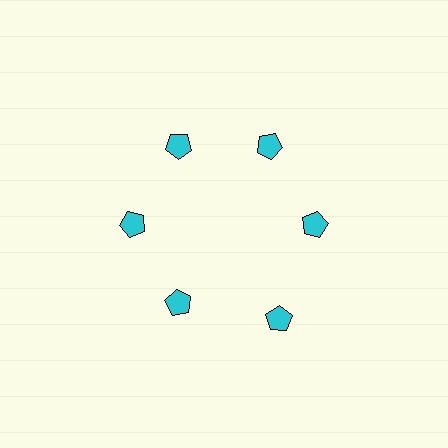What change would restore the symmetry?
The symmetry would be restored by moving it inward, back onto the ring so that all 6 pentagons sit at equal angles and equal distance from the center.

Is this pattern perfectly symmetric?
No. The 6 cyan pentagons are arranged in a ring, but one element near the 5 o'clock position is pushed outward from the center, breaking the 6-fold rotational symmetry.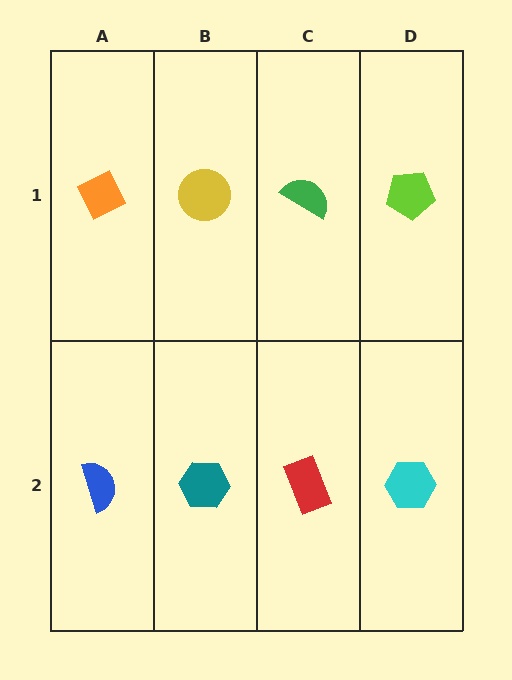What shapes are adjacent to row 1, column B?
A teal hexagon (row 2, column B), an orange diamond (row 1, column A), a green semicircle (row 1, column C).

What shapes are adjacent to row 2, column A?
An orange diamond (row 1, column A), a teal hexagon (row 2, column B).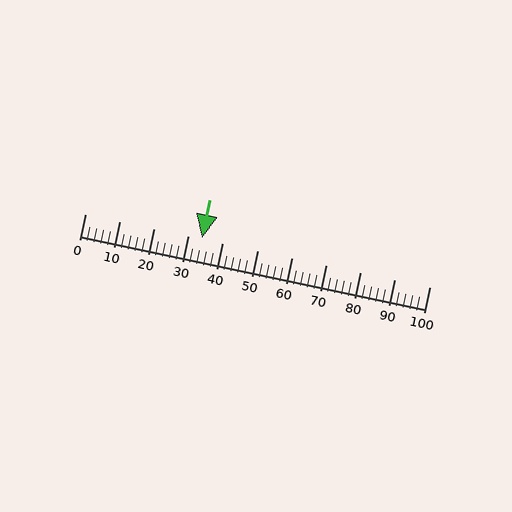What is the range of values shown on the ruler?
The ruler shows values from 0 to 100.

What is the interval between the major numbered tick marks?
The major tick marks are spaced 10 units apart.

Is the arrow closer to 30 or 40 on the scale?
The arrow is closer to 30.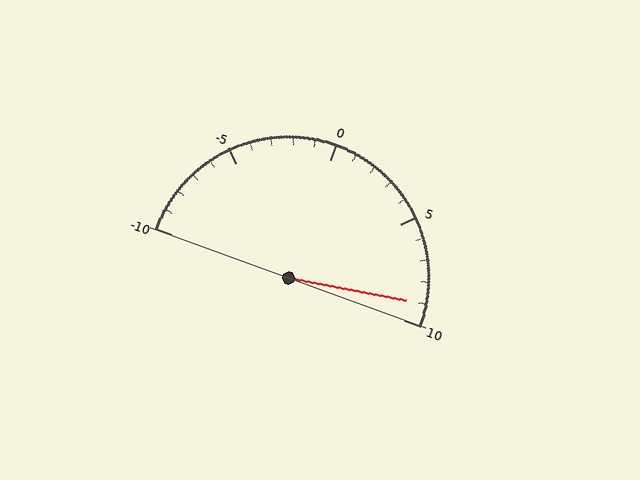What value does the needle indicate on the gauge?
The needle indicates approximately 9.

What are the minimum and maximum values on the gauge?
The gauge ranges from -10 to 10.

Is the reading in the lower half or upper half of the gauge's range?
The reading is in the upper half of the range (-10 to 10).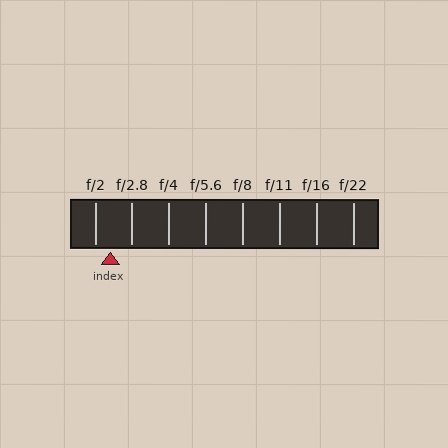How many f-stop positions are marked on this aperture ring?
There are 8 f-stop positions marked.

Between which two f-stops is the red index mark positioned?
The index mark is between f/2 and f/2.8.